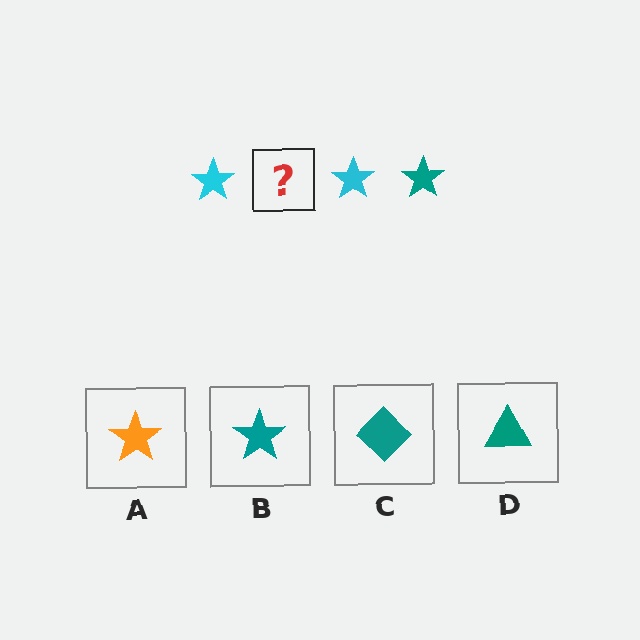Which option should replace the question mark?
Option B.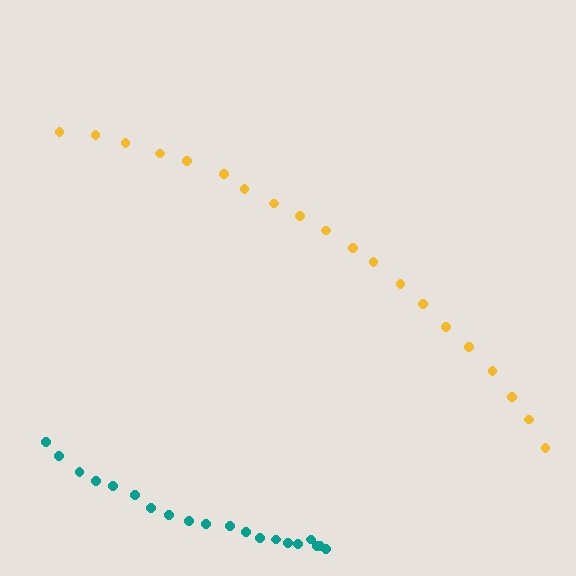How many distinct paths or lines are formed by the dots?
There are 2 distinct paths.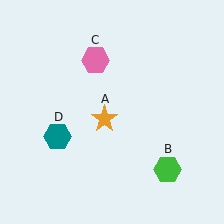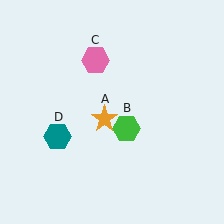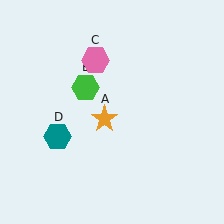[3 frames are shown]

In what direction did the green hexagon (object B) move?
The green hexagon (object B) moved up and to the left.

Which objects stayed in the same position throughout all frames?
Orange star (object A) and pink hexagon (object C) and teal hexagon (object D) remained stationary.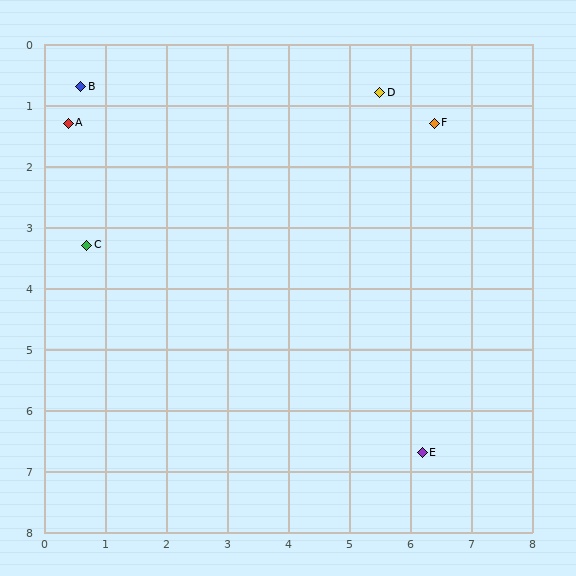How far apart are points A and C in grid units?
Points A and C are about 2.0 grid units apart.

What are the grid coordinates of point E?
Point E is at approximately (6.2, 6.7).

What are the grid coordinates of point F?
Point F is at approximately (6.4, 1.3).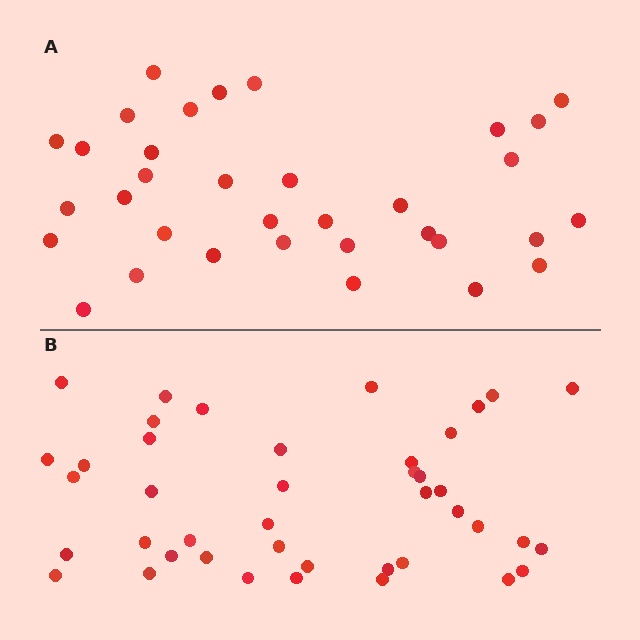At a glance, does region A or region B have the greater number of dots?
Region B (the bottom region) has more dots.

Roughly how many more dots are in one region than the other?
Region B has roughly 8 or so more dots than region A.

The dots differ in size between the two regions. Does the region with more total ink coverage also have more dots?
No. Region A has more total ink coverage because its dots are larger, but region B actually contains more individual dots. Total area can be misleading — the number of items is what matters here.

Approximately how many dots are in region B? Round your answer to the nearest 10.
About 40 dots. (The exact count is 42, which rounds to 40.)